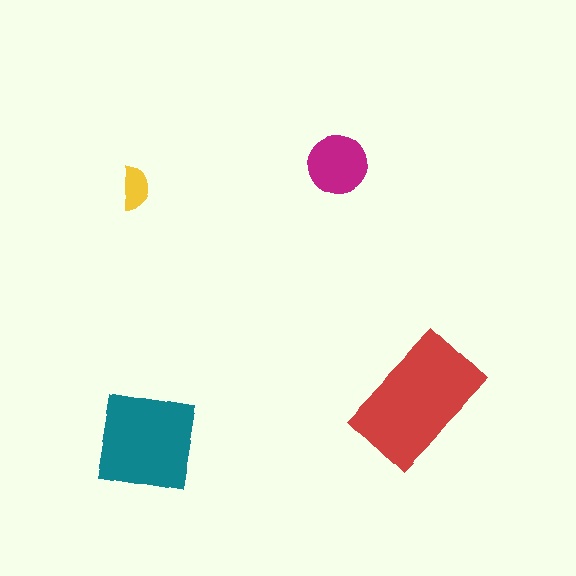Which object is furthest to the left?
The yellow semicircle is leftmost.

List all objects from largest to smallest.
The red rectangle, the teal square, the magenta circle, the yellow semicircle.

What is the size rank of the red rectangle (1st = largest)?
1st.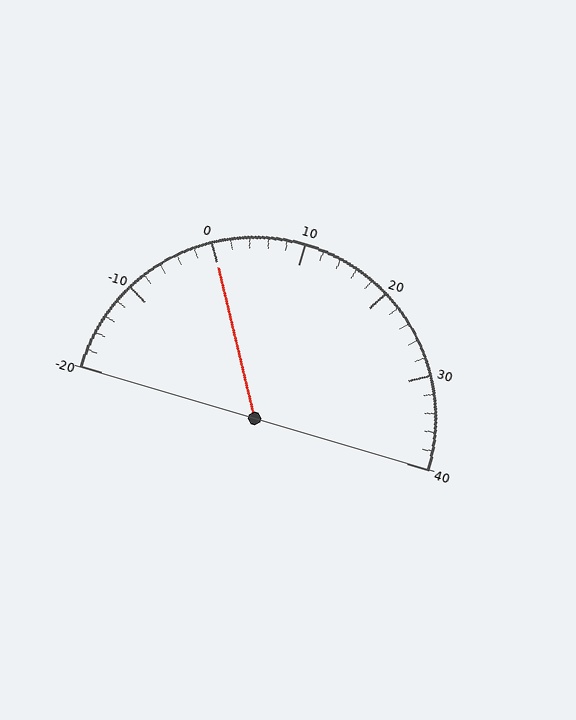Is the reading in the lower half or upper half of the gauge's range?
The reading is in the lower half of the range (-20 to 40).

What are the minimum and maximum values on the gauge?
The gauge ranges from -20 to 40.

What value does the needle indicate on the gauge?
The needle indicates approximately 0.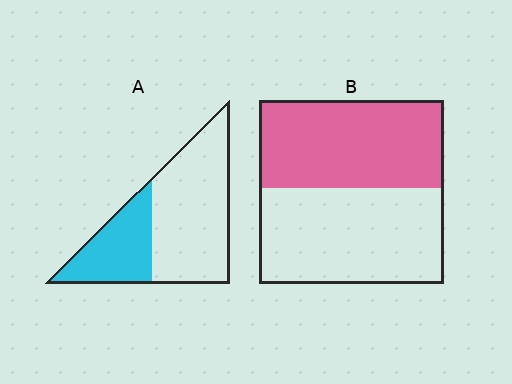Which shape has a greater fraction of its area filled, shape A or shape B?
Shape B.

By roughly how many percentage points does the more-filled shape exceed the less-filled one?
By roughly 15 percentage points (B over A).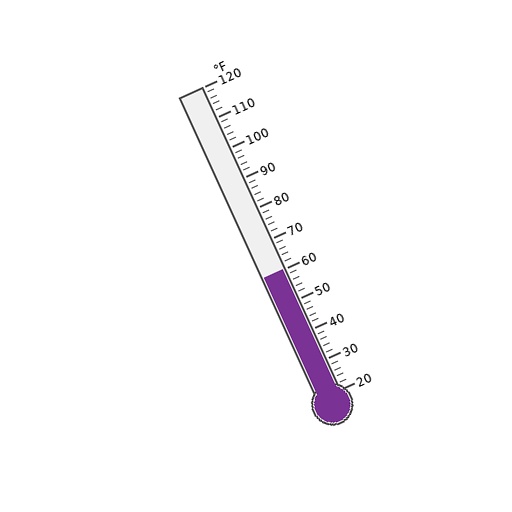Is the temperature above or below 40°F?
The temperature is above 40°F.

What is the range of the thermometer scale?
The thermometer scale ranges from 20°F to 120°F.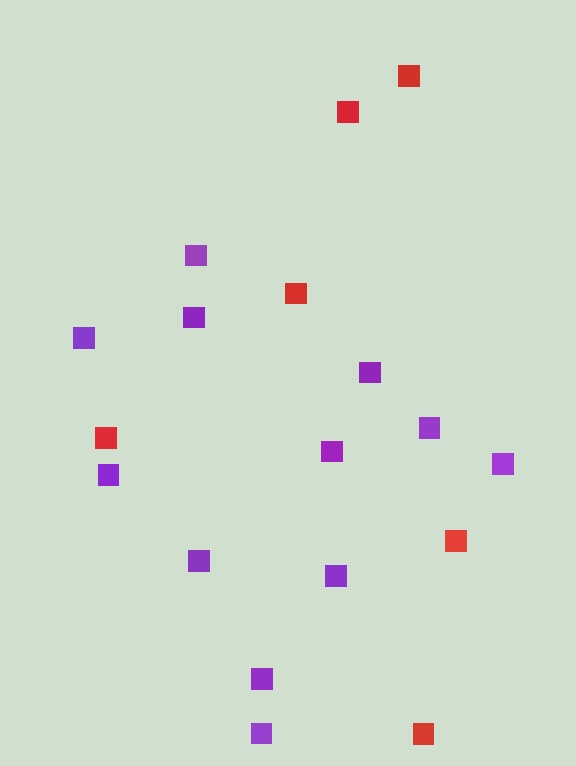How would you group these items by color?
There are 2 groups: one group of purple squares (12) and one group of red squares (6).